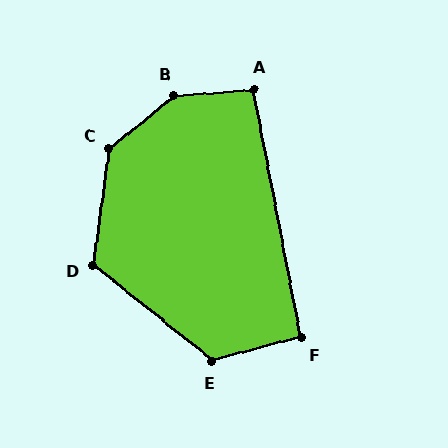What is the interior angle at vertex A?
Approximately 96 degrees (obtuse).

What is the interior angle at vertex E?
Approximately 127 degrees (obtuse).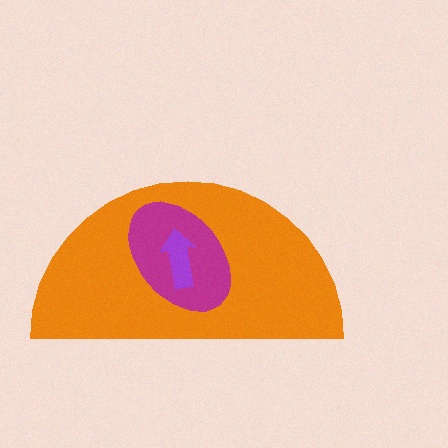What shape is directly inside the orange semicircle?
The magenta ellipse.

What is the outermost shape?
The orange semicircle.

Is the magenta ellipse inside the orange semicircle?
Yes.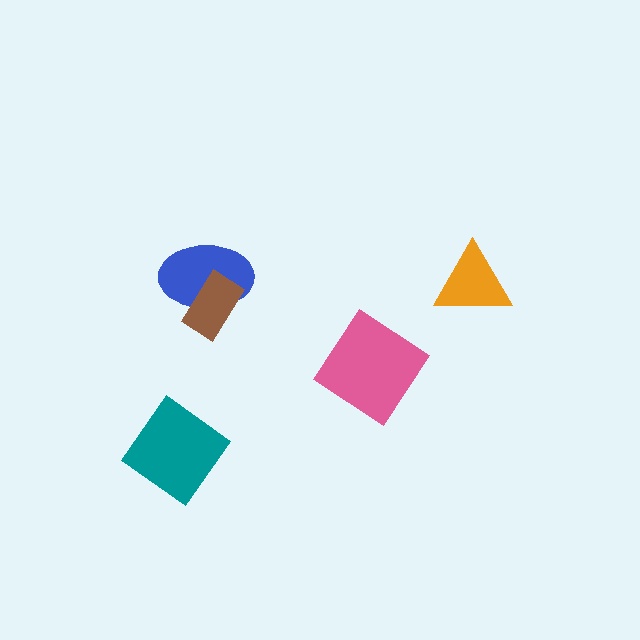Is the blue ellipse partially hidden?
Yes, it is partially covered by another shape.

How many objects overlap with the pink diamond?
0 objects overlap with the pink diamond.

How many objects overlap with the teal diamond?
0 objects overlap with the teal diamond.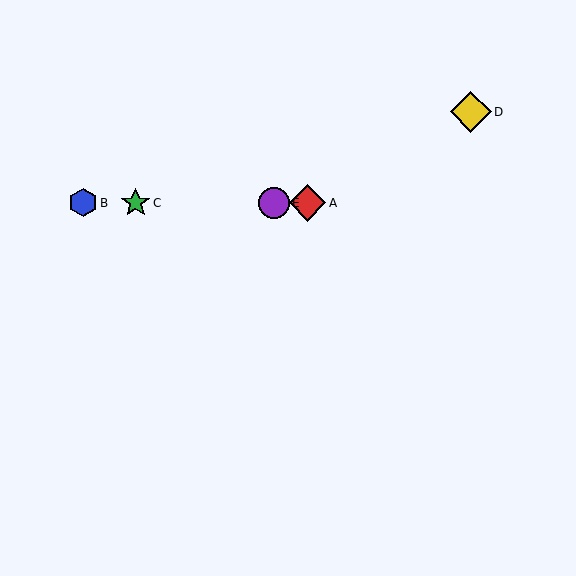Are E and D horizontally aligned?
No, E is at y≈203 and D is at y≈112.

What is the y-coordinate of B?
Object B is at y≈203.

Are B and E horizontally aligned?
Yes, both are at y≈203.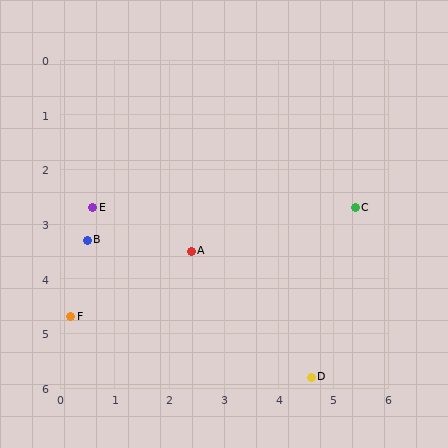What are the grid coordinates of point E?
Point E is at approximately (0.6, 2.7).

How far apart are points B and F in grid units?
Points B and F are about 1.4 grid units apart.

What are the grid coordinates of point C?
Point C is at approximately (5.4, 2.7).